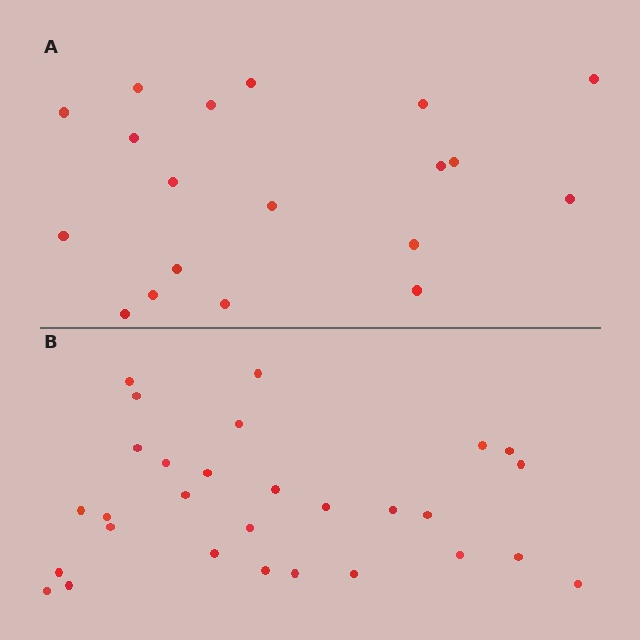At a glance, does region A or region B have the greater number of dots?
Region B (the bottom region) has more dots.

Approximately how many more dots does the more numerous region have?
Region B has roughly 10 or so more dots than region A.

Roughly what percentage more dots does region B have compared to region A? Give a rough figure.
About 55% more.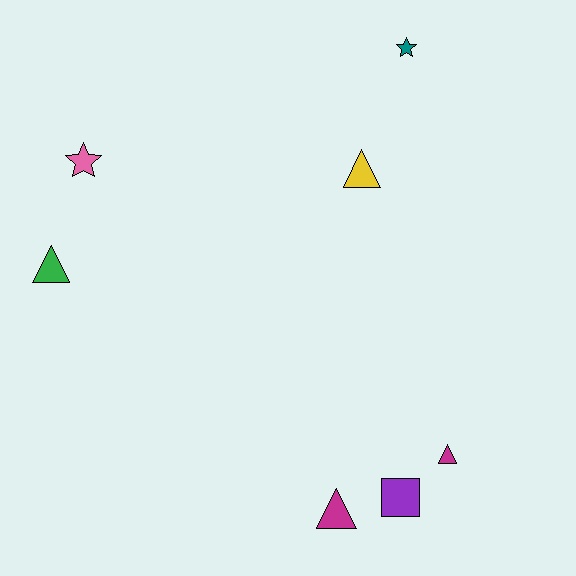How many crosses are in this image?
There are no crosses.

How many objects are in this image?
There are 7 objects.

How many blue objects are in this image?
There are no blue objects.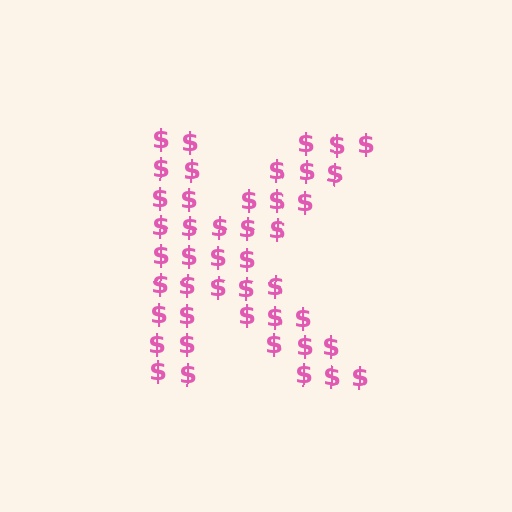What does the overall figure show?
The overall figure shows the letter K.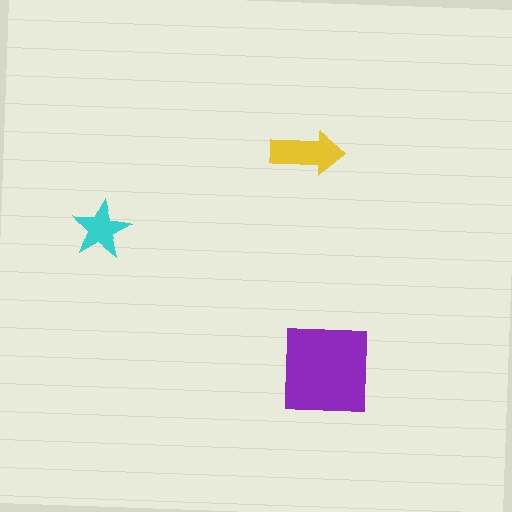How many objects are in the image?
There are 3 objects in the image.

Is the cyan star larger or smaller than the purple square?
Smaller.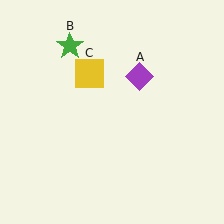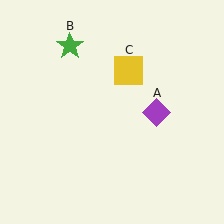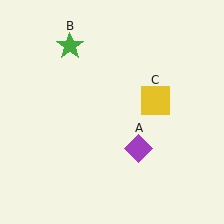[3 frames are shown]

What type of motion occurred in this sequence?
The purple diamond (object A), yellow square (object C) rotated clockwise around the center of the scene.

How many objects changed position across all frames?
2 objects changed position: purple diamond (object A), yellow square (object C).